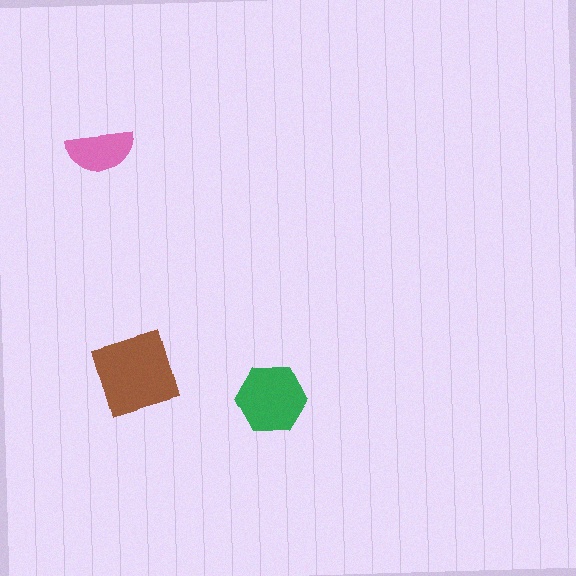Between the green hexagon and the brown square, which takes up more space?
The brown square.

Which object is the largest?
The brown square.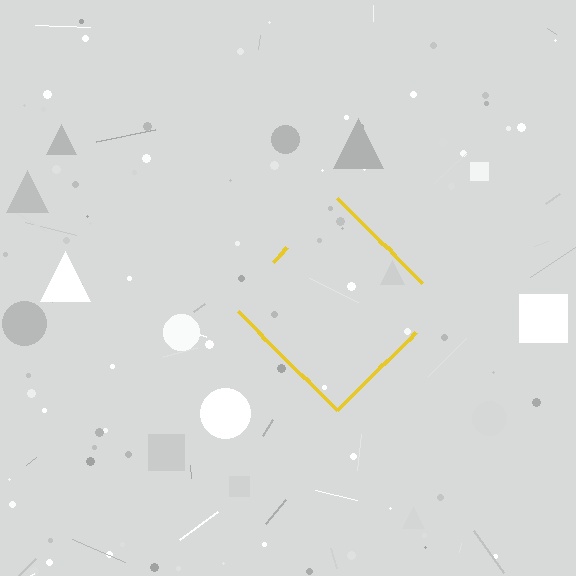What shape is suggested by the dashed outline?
The dashed outline suggests a diamond.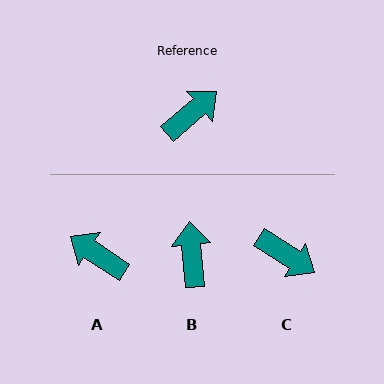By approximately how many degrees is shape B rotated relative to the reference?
Approximately 55 degrees counter-clockwise.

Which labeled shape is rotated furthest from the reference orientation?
A, about 106 degrees away.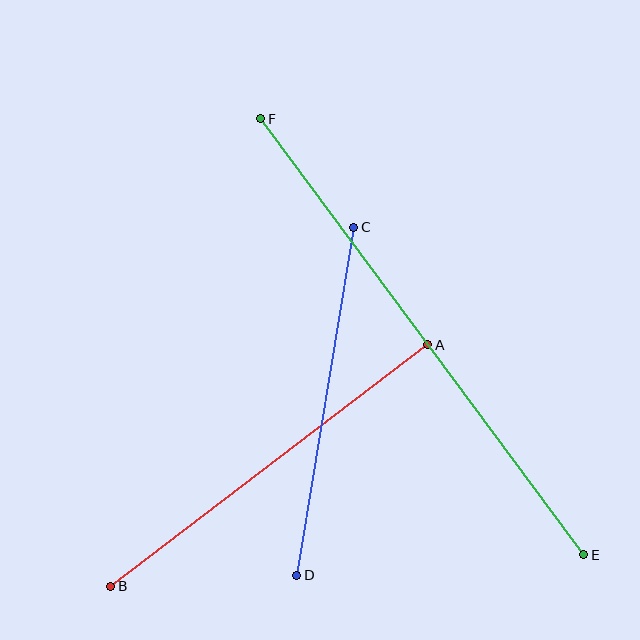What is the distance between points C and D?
The distance is approximately 352 pixels.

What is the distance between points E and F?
The distance is approximately 543 pixels.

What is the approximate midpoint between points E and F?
The midpoint is at approximately (422, 337) pixels.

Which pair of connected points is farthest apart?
Points E and F are farthest apart.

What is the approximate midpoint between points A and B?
The midpoint is at approximately (269, 465) pixels.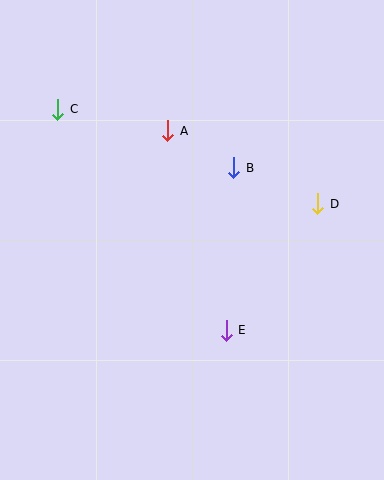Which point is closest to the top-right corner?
Point D is closest to the top-right corner.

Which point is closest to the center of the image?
Point B at (234, 168) is closest to the center.